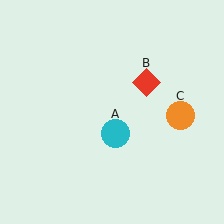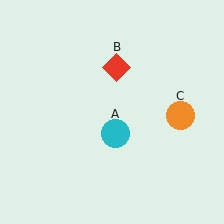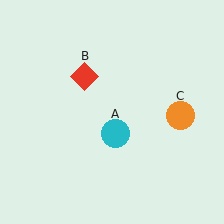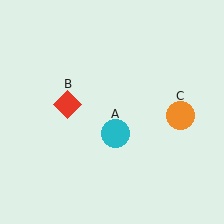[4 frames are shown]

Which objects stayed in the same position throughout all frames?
Cyan circle (object A) and orange circle (object C) remained stationary.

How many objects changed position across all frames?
1 object changed position: red diamond (object B).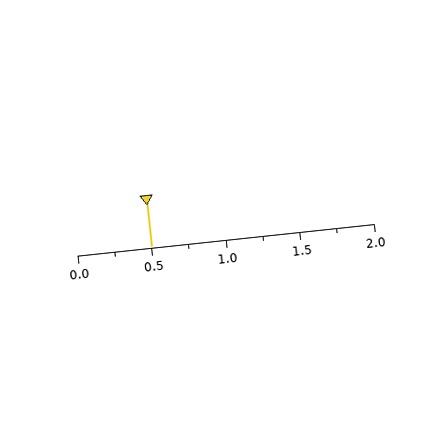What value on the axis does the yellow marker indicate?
The marker indicates approximately 0.5.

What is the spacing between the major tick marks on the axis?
The major ticks are spaced 0.5 apart.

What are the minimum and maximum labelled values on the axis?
The axis runs from 0.0 to 2.0.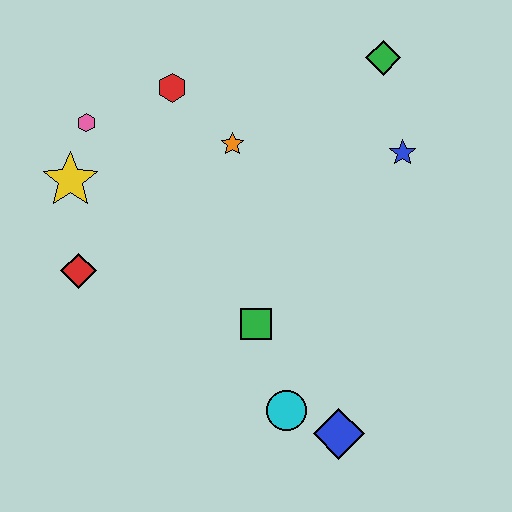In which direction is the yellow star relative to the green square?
The yellow star is to the left of the green square.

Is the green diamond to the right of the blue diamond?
Yes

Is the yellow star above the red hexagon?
No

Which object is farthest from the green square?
The green diamond is farthest from the green square.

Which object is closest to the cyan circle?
The blue diamond is closest to the cyan circle.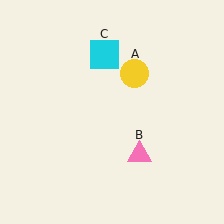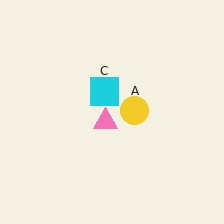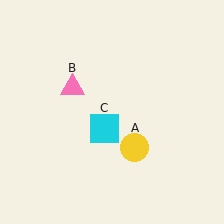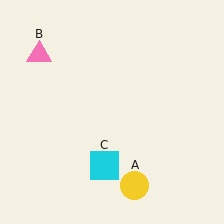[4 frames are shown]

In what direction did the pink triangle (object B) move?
The pink triangle (object B) moved up and to the left.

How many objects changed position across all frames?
3 objects changed position: yellow circle (object A), pink triangle (object B), cyan square (object C).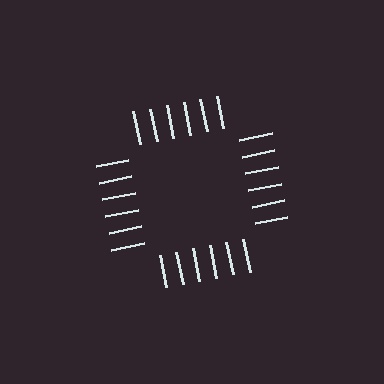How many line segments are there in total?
24 — 6 along each of the 4 edges.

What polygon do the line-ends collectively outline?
An illusory square — the line segments terminate on its edges but no continuous stroke is drawn.